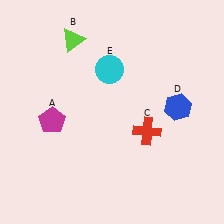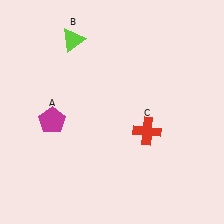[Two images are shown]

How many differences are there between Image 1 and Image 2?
There are 2 differences between the two images.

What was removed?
The cyan circle (E), the blue hexagon (D) were removed in Image 2.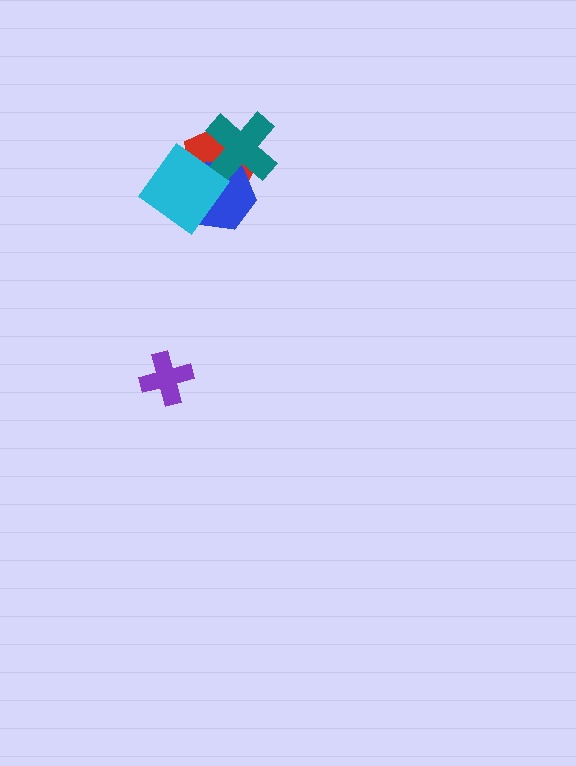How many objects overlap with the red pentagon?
3 objects overlap with the red pentagon.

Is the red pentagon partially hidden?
Yes, it is partially covered by another shape.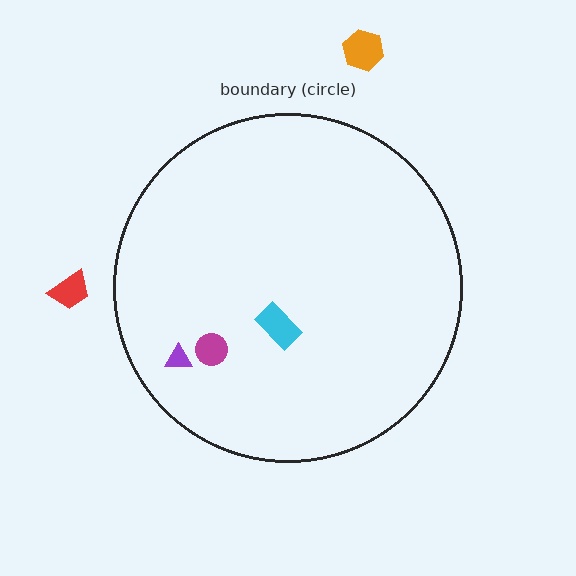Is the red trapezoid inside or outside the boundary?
Outside.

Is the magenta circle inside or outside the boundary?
Inside.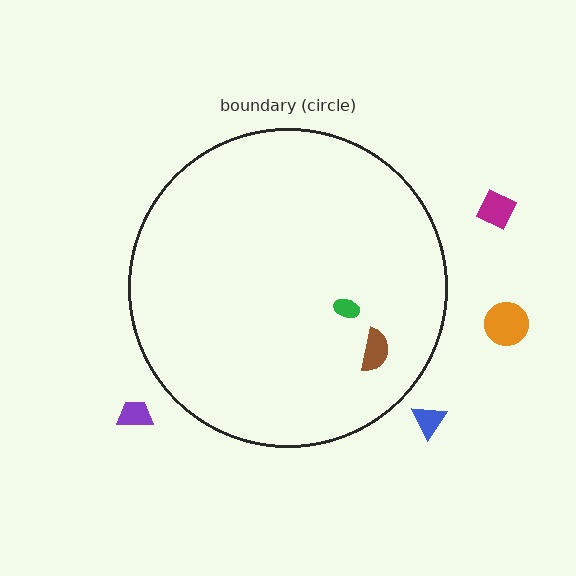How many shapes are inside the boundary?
2 inside, 4 outside.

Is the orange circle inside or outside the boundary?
Outside.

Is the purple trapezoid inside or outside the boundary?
Outside.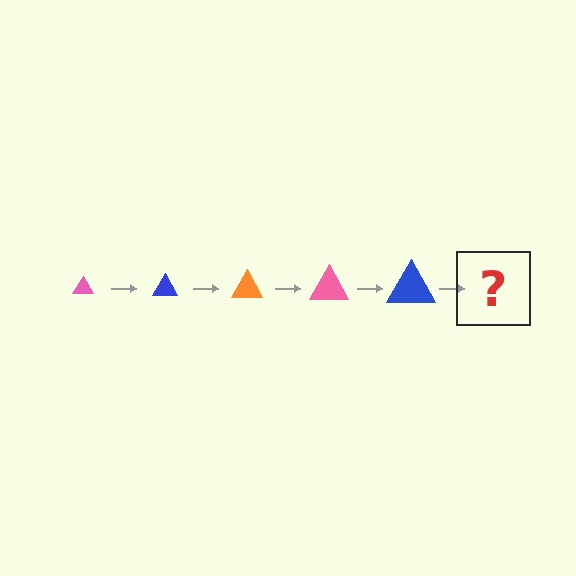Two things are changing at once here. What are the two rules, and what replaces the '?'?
The two rules are that the triangle grows larger each step and the color cycles through pink, blue, and orange. The '?' should be an orange triangle, larger than the previous one.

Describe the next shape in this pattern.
It should be an orange triangle, larger than the previous one.